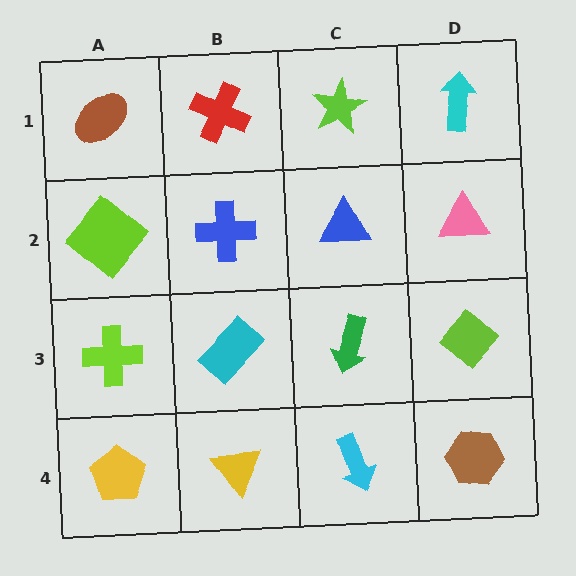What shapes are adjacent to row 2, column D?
A cyan arrow (row 1, column D), a lime diamond (row 3, column D), a blue triangle (row 2, column C).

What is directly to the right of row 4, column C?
A brown hexagon.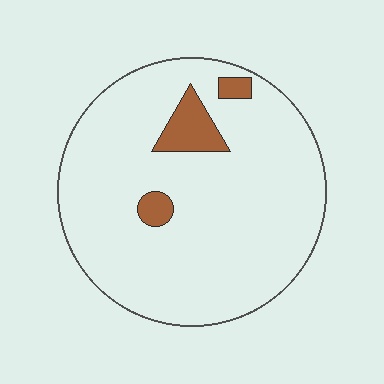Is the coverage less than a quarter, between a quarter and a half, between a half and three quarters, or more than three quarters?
Less than a quarter.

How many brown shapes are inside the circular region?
3.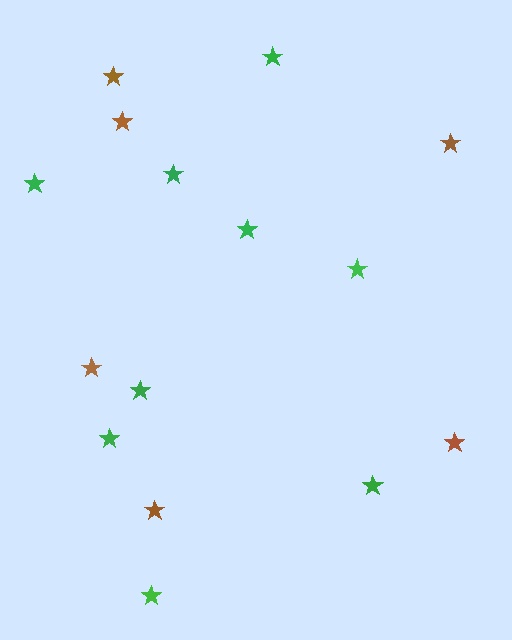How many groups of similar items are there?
There are 2 groups: one group of green stars (9) and one group of brown stars (6).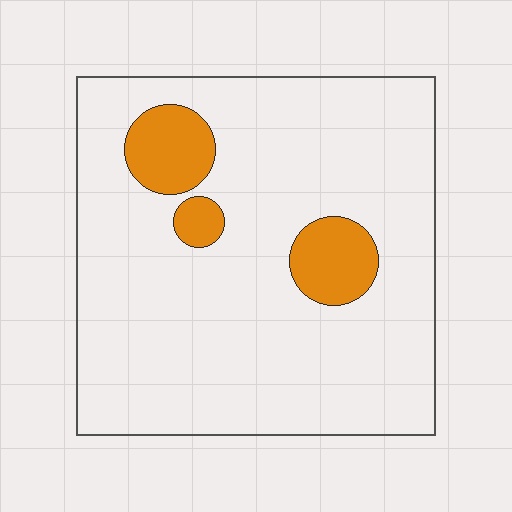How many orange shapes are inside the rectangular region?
3.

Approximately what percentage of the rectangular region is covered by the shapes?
Approximately 10%.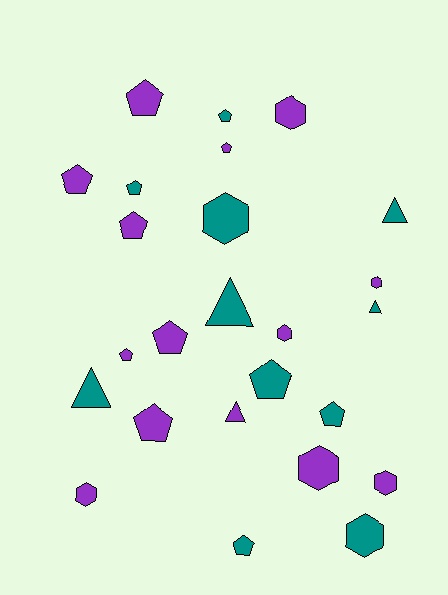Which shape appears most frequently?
Pentagon, with 12 objects.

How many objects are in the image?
There are 25 objects.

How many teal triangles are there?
There are 4 teal triangles.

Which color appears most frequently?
Purple, with 14 objects.